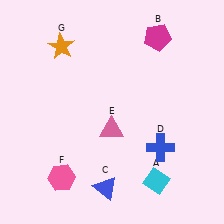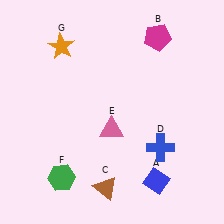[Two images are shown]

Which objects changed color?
A changed from cyan to blue. C changed from blue to brown. F changed from pink to green.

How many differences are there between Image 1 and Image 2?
There are 3 differences between the two images.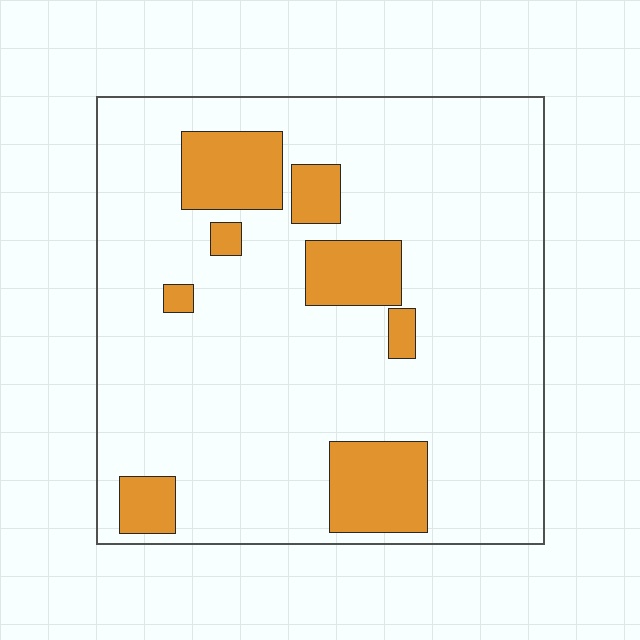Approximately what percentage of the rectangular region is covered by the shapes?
Approximately 15%.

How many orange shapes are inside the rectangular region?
8.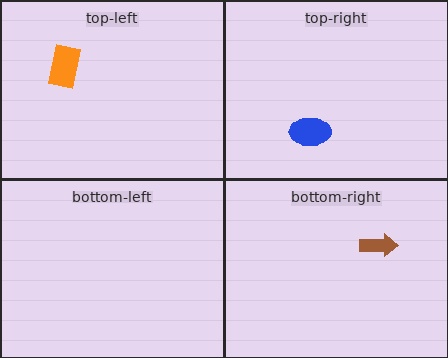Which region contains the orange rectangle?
The top-left region.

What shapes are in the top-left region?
The orange rectangle.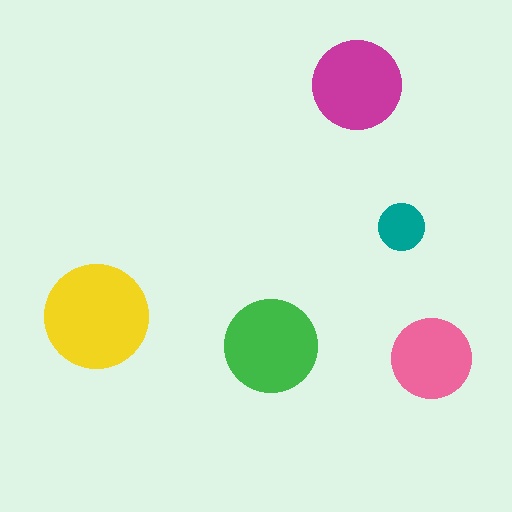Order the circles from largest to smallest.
the yellow one, the green one, the magenta one, the pink one, the teal one.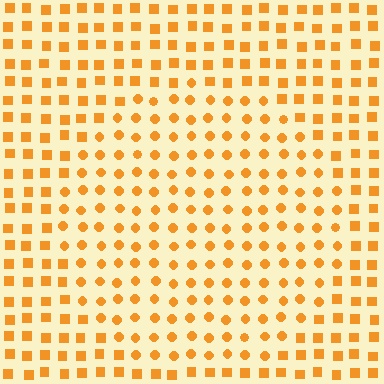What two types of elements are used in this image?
The image uses circles inside the circle region and squares outside it.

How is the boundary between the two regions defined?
The boundary is defined by a change in element shape: circles inside vs. squares outside. All elements share the same color and spacing.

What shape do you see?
I see a circle.